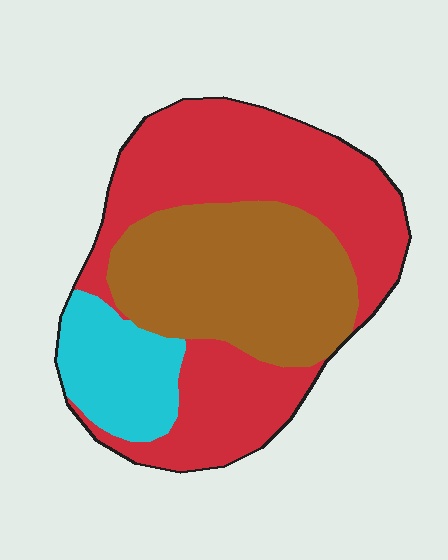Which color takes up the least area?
Cyan, at roughly 15%.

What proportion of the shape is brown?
Brown covers about 35% of the shape.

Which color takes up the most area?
Red, at roughly 50%.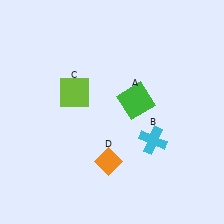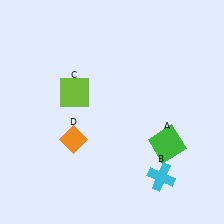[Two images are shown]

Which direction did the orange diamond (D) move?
The orange diamond (D) moved left.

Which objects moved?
The objects that moved are: the green square (A), the cyan cross (B), the orange diamond (D).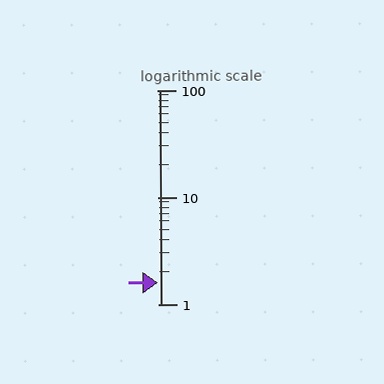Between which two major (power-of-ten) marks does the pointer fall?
The pointer is between 1 and 10.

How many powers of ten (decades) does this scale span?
The scale spans 2 decades, from 1 to 100.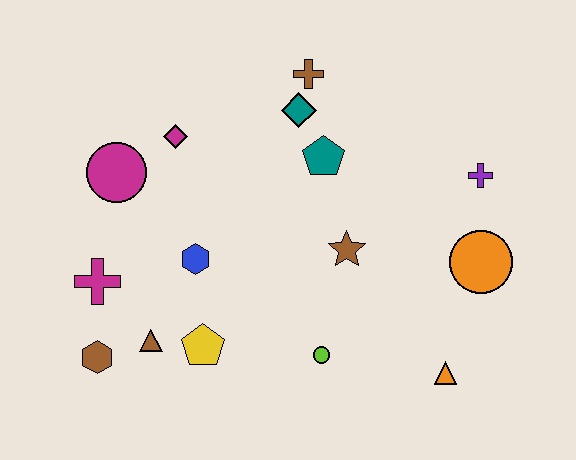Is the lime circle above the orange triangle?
Yes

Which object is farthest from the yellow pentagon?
The purple cross is farthest from the yellow pentagon.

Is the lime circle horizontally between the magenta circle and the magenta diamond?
No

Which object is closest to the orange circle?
The purple cross is closest to the orange circle.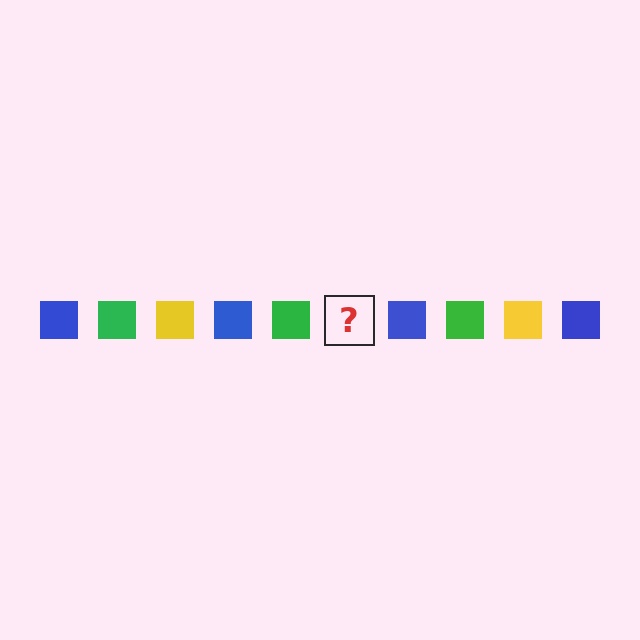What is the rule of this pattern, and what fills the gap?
The rule is that the pattern cycles through blue, green, yellow squares. The gap should be filled with a yellow square.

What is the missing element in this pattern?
The missing element is a yellow square.